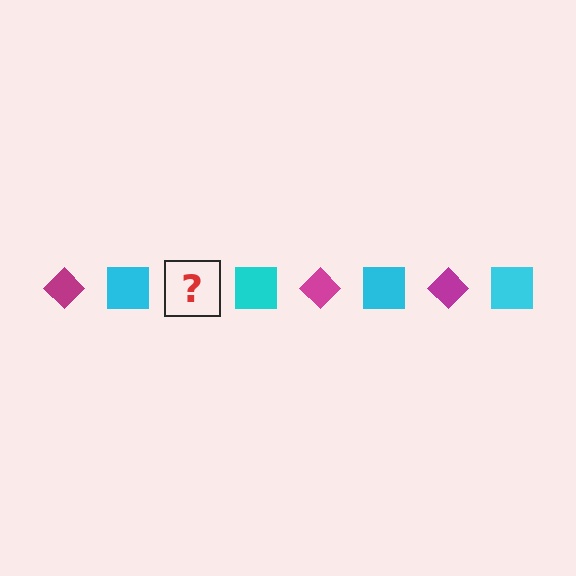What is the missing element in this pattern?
The missing element is a magenta diamond.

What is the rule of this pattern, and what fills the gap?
The rule is that the pattern alternates between magenta diamond and cyan square. The gap should be filled with a magenta diamond.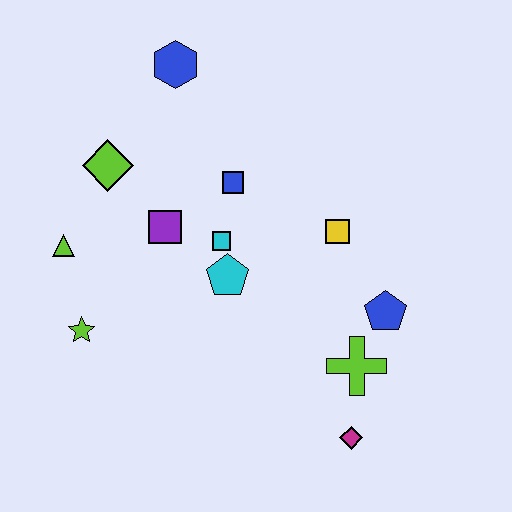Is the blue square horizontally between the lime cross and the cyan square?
Yes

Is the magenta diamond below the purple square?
Yes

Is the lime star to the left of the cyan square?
Yes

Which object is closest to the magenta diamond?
The lime cross is closest to the magenta diamond.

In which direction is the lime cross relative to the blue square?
The lime cross is below the blue square.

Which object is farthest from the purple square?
The magenta diamond is farthest from the purple square.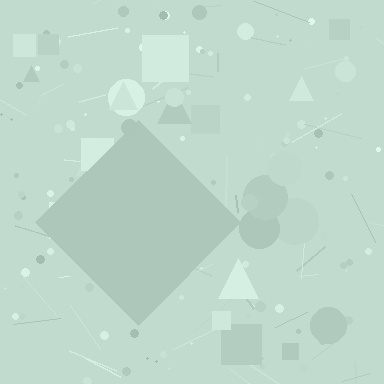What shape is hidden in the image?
A diamond is hidden in the image.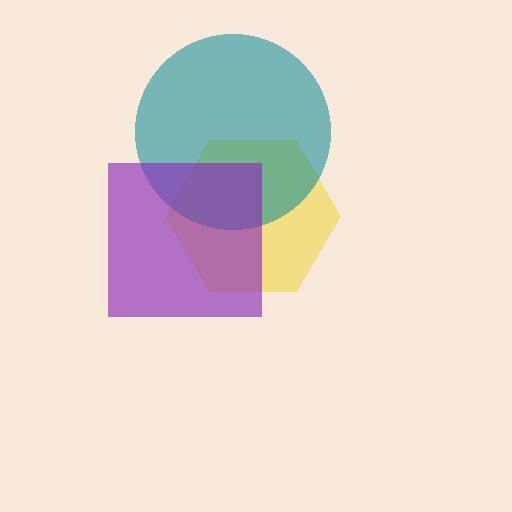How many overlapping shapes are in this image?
There are 3 overlapping shapes in the image.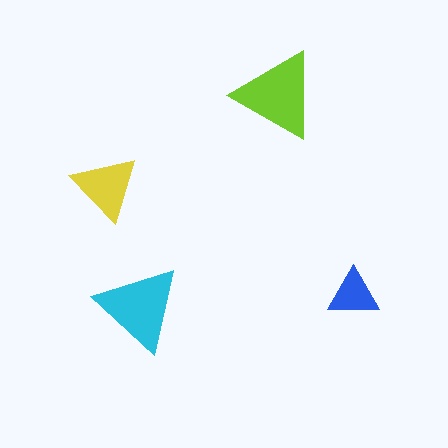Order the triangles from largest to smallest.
the lime one, the cyan one, the yellow one, the blue one.